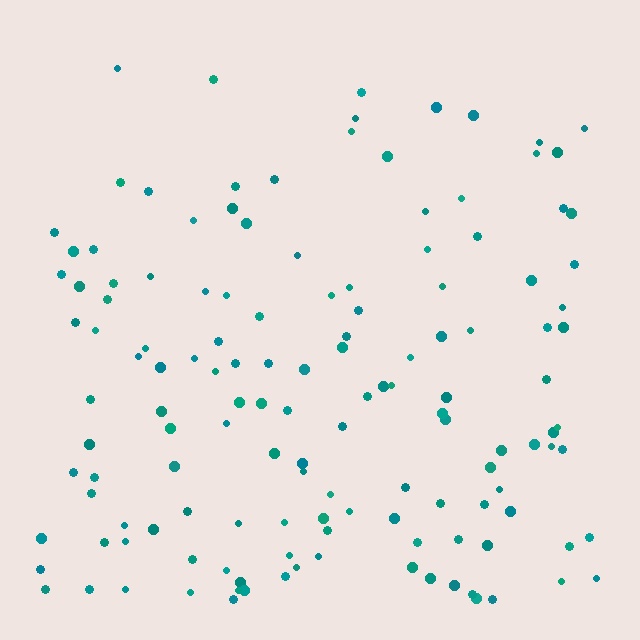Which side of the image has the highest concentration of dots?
The bottom.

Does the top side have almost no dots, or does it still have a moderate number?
Still a moderate number, just noticeably fewer than the bottom.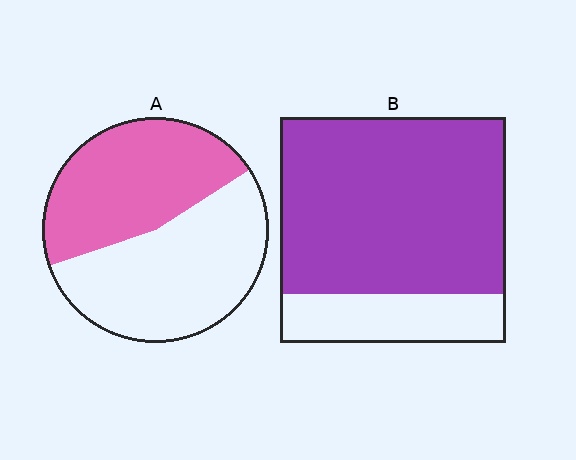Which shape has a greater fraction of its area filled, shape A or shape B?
Shape B.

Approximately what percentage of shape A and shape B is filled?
A is approximately 45% and B is approximately 80%.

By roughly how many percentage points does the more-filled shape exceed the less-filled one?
By roughly 30 percentage points (B over A).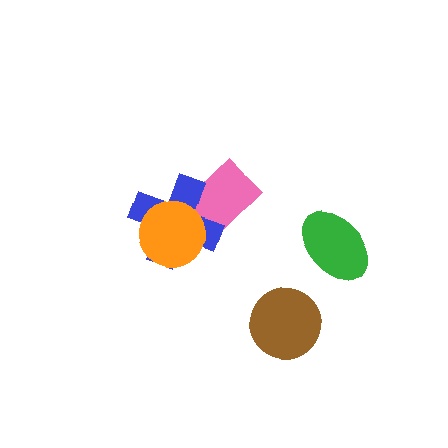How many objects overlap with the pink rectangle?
2 objects overlap with the pink rectangle.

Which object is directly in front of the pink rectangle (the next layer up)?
The blue cross is directly in front of the pink rectangle.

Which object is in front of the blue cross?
The orange circle is in front of the blue cross.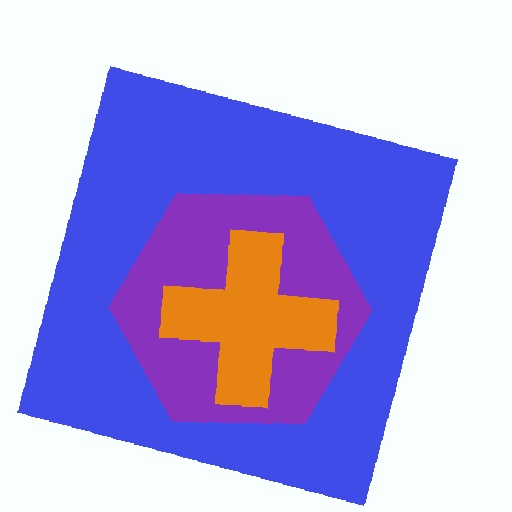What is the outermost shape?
The blue square.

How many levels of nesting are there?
3.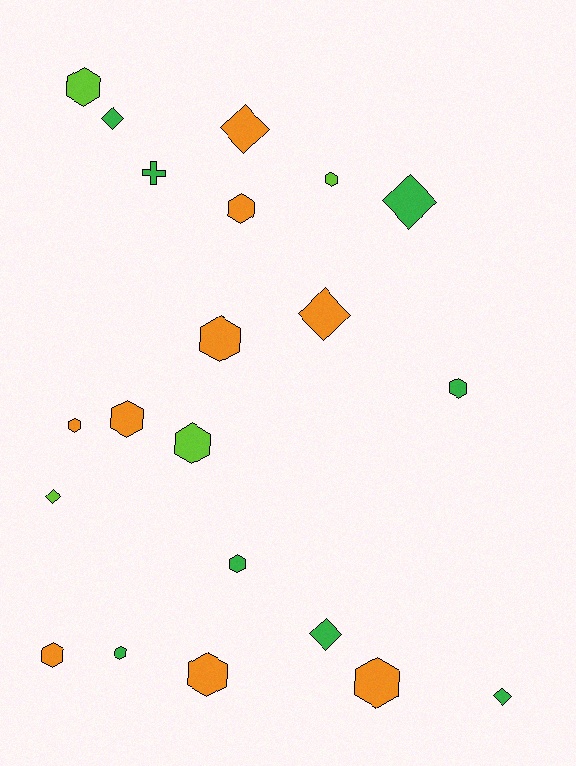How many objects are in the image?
There are 21 objects.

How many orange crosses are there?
There are no orange crosses.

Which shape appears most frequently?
Hexagon, with 13 objects.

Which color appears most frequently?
Orange, with 9 objects.